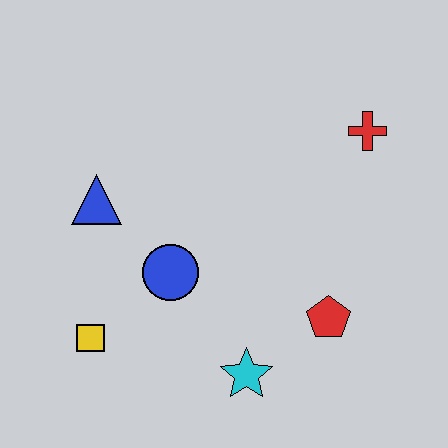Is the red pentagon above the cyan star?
Yes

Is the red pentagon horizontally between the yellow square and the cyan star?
No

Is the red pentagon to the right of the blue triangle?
Yes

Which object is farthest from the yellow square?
The red cross is farthest from the yellow square.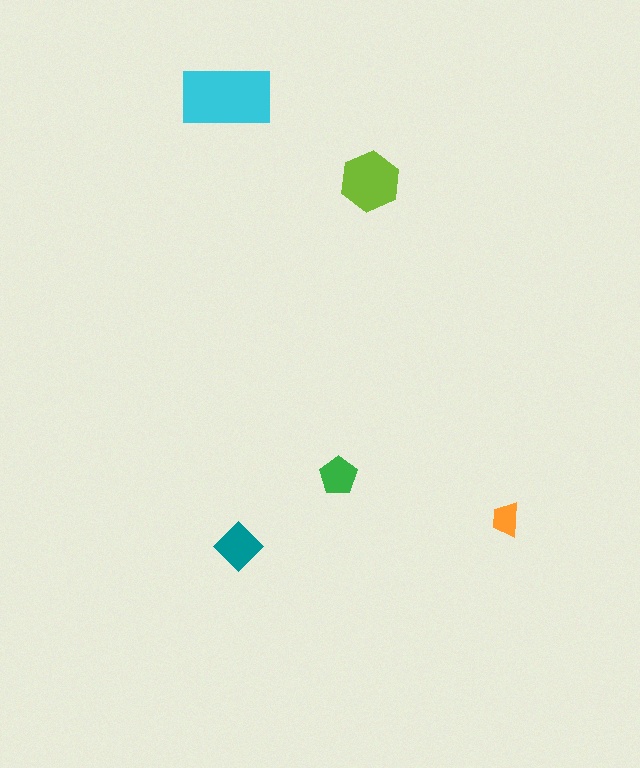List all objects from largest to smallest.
The cyan rectangle, the lime hexagon, the teal diamond, the green pentagon, the orange trapezoid.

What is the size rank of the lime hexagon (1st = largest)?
2nd.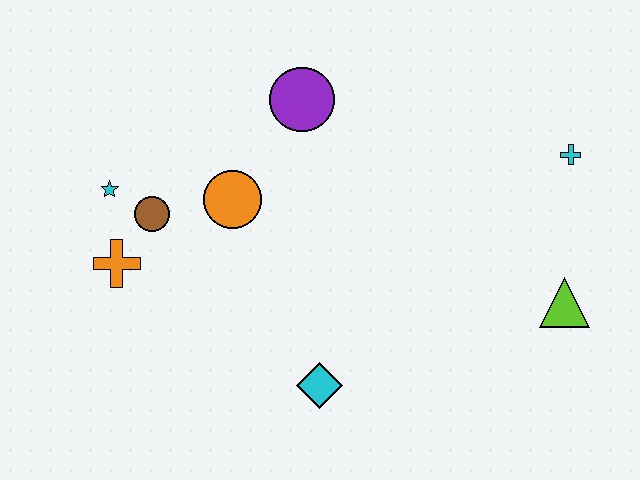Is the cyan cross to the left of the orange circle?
No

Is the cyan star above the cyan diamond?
Yes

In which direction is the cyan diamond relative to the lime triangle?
The cyan diamond is to the left of the lime triangle.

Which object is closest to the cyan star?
The brown circle is closest to the cyan star.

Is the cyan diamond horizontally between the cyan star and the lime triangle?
Yes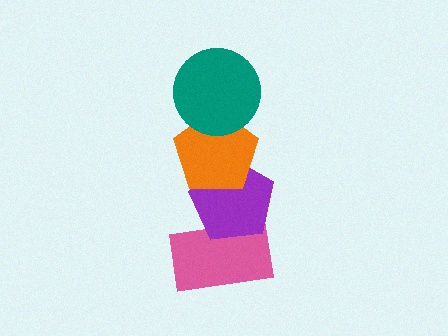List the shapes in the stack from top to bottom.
From top to bottom: the teal circle, the orange pentagon, the purple pentagon, the pink rectangle.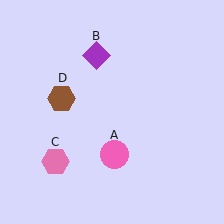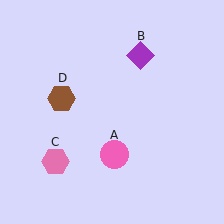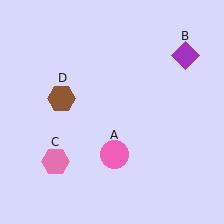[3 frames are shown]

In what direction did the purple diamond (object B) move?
The purple diamond (object B) moved right.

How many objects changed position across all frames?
1 object changed position: purple diamond (object B).